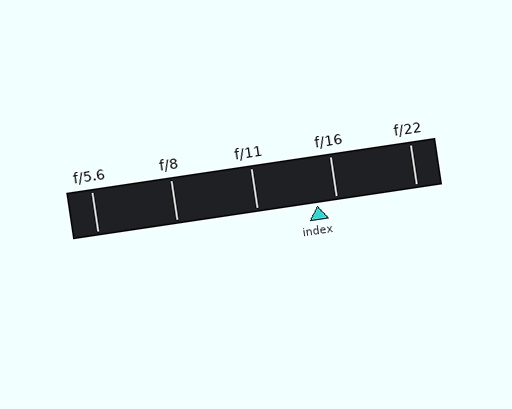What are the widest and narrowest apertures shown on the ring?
The widest aperture shown is f/5.6 and the narrowest is f/22.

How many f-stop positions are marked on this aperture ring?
There are 5 f-stop positions marked.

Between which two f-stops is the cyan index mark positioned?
The index mark is between f/11 and f/16.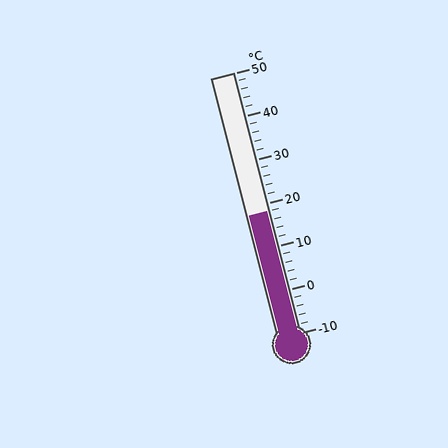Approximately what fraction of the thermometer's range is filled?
The thermometer is filled to approximately 45% of its range.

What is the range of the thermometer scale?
The thermometer scale ranges from -10°C to 50°C.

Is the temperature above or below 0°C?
The temperature is above 0°C.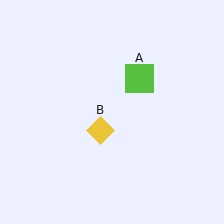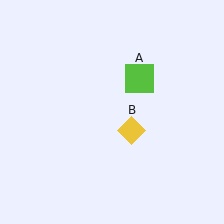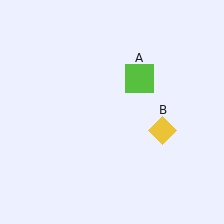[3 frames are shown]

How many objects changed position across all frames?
1 object changed position: yellow diamond (object B).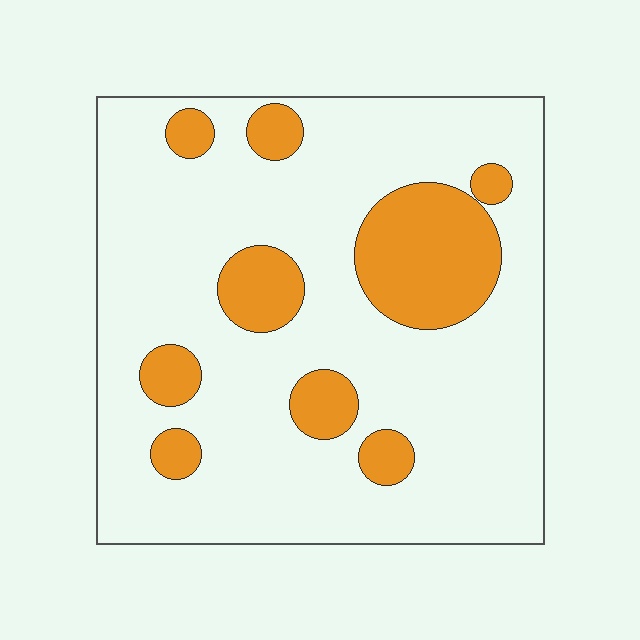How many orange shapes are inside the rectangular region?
9.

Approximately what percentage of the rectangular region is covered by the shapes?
Approximately 20%.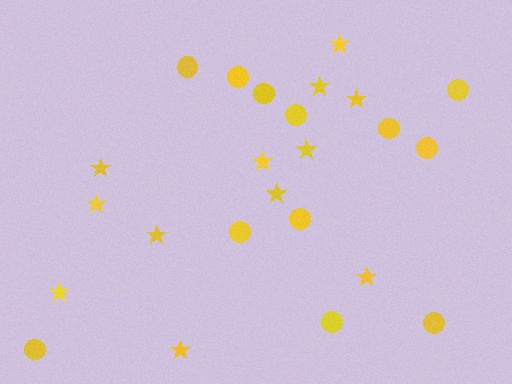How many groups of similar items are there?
There are 2 groups: one group of circles (12) and one group of stars (12).